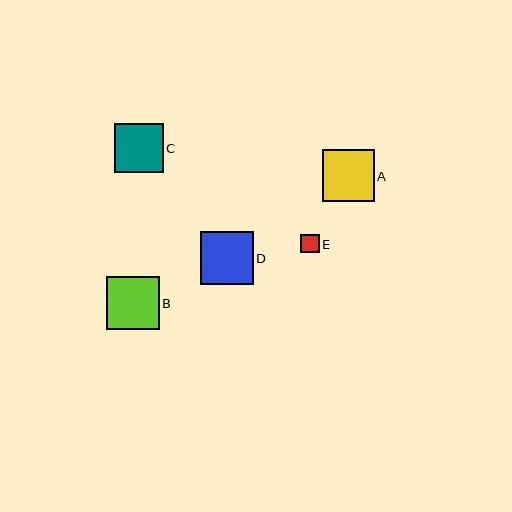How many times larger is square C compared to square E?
Square C is approximately 2.7 times the size of square E.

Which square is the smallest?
Square E is the smallest with a size of approximately 18 pixels.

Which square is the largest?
Square D is the largest with a size of approximately 53 pixels.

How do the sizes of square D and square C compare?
Square D and square C are approximately the same size.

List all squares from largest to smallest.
From largest to smallest: D, B, A, C, E.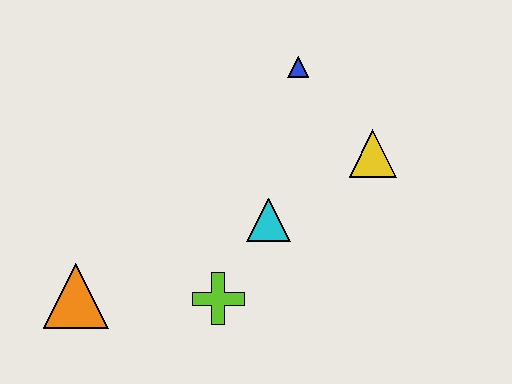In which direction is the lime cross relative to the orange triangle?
The lime cross is to the right of the orange triangle.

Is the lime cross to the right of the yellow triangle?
No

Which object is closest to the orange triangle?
The lime cross is closest to the orange triangle.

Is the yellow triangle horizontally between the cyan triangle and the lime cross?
No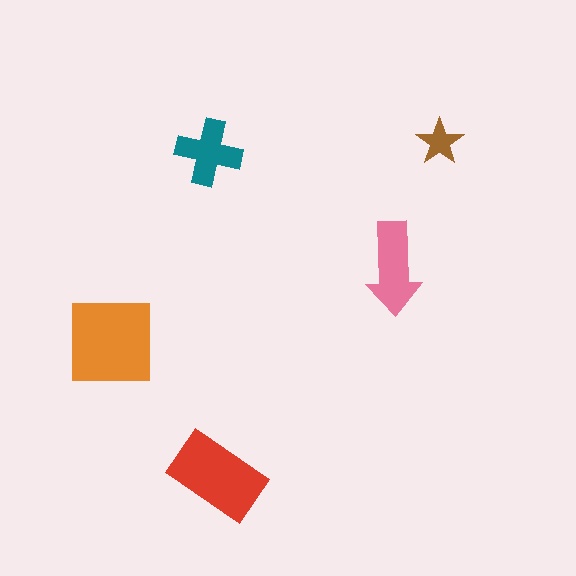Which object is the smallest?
The brown star.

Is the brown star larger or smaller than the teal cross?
Smaller.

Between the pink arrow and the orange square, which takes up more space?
The orange square.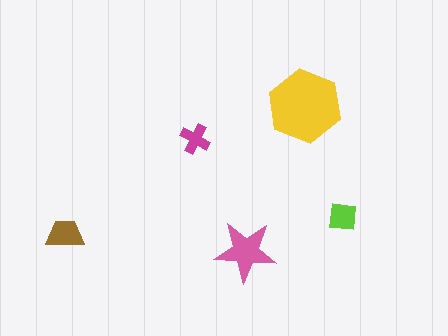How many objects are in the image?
There are 5 objects in the image.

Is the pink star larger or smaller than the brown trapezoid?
Larger.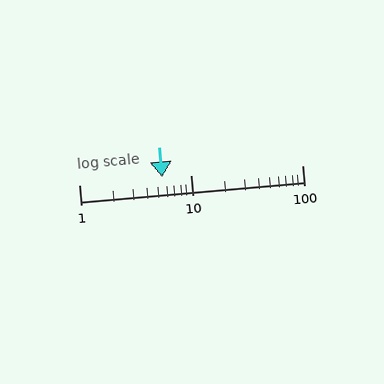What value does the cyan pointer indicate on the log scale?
The pointer indicates approximately 5.6.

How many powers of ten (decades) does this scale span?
The scale spans 2 decades, from 1 to 100.